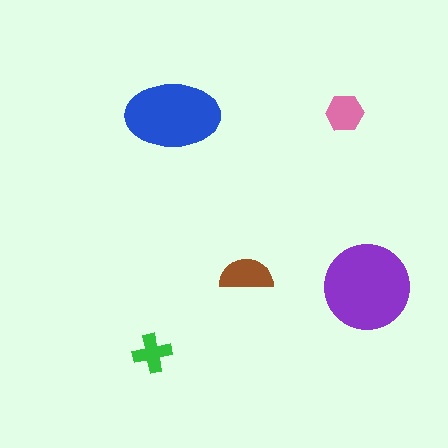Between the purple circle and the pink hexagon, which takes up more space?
The purple circle.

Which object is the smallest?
The green cross.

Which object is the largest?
The purple circle.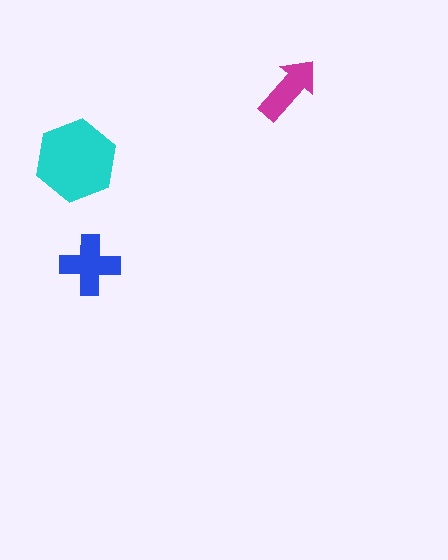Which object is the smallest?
The magenta arrow.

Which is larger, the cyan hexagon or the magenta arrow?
The cyan hexagon.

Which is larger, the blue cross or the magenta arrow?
The blue cross.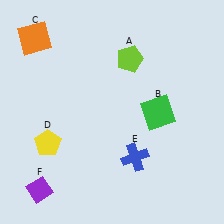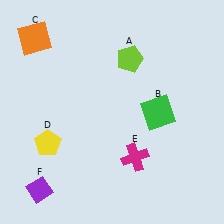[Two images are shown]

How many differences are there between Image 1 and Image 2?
There is 1 difference between the two images.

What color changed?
The cross (E) changed from blue in Image 1 to magenta in Image 2.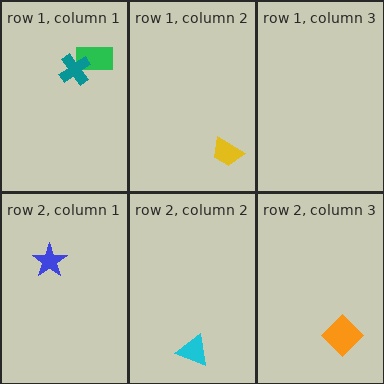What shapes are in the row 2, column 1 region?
The blue star.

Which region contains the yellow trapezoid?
The row 1, column 2 region.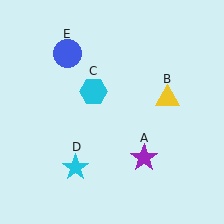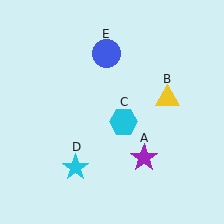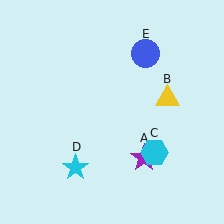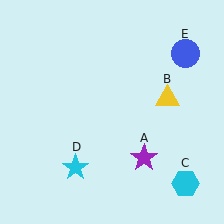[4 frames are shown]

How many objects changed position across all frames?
2 objects changed position: cyan hexagon (object C), blue circle (object E).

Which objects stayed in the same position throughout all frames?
Purple star (object A) and yellow triangle (object B) and cyan star (object D) remained stationary.